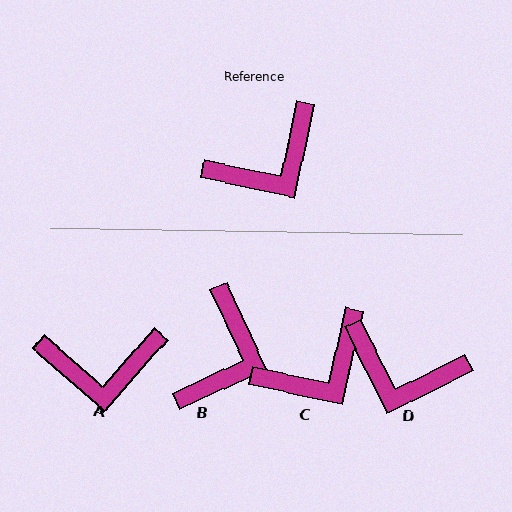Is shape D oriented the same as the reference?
No, it is off by about 51 degrees.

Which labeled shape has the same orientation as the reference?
C.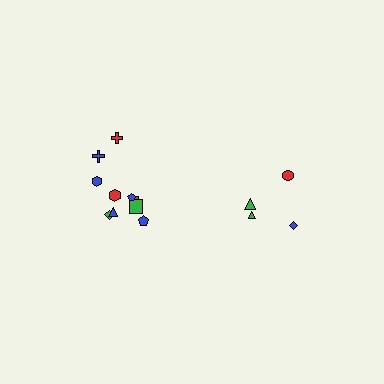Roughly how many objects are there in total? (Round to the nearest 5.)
Roughly 15 objects in total.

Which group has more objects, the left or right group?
The left group.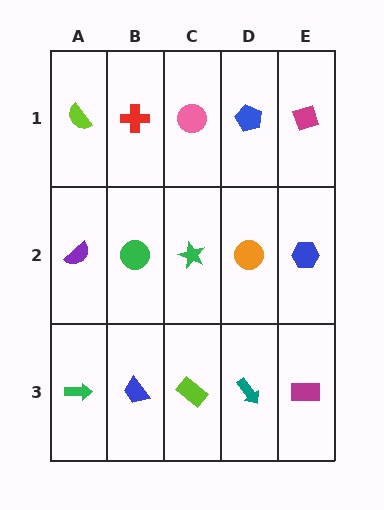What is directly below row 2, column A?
A green arrow.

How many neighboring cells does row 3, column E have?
2.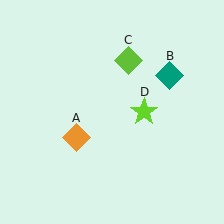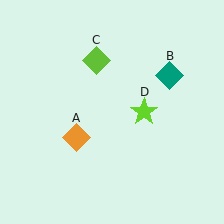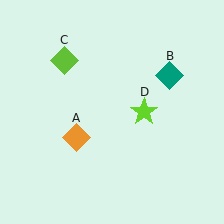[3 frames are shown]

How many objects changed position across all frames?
1 object changed position: lime diamond (object C).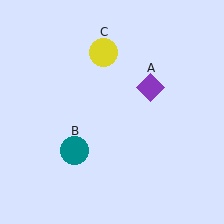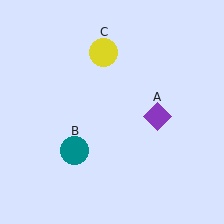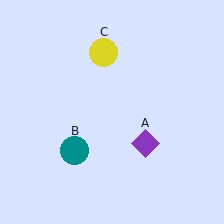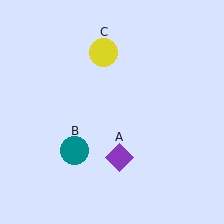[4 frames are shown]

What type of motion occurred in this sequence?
The purple diamond (object A) rotated clockwise around the center of the scene.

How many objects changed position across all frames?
1 object changed position: purple diamond (object A).